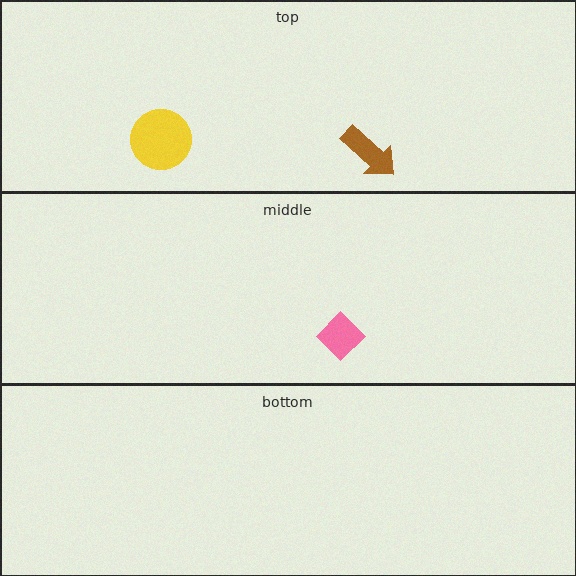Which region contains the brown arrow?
The top region.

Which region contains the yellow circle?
The top region.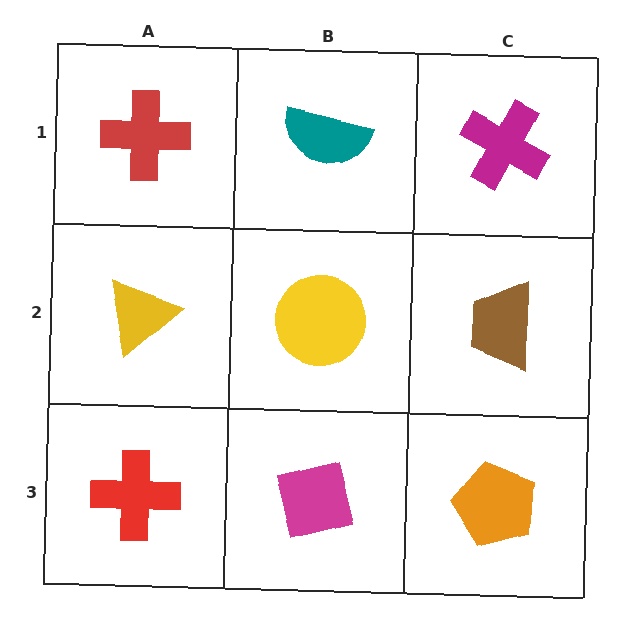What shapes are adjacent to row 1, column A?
A yellow triangle (row 2, column A), a teal semicircle (row 1, column B).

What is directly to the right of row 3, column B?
An orange pentagon.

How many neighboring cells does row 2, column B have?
4.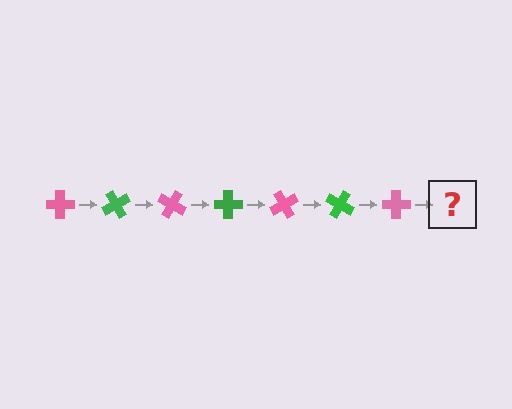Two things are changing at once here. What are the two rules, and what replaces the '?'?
The two rules are that it rotates 60 degrees each step and the color cycles through pink and green. The '?' should be a green cross, rotated 420 degrees from the start.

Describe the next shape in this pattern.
It should be a green cross, rotated 420 degrees from the start.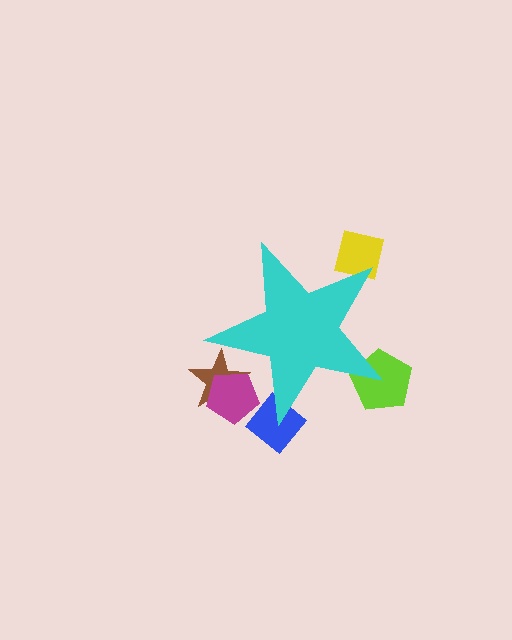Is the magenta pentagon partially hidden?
Yes, the magenta pentagon is partially hidden behind the cyan star.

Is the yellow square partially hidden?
Yes, the yellow square is partially hidden behind the cyan star.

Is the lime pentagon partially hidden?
Yes, the lime pentagon is partially hidden behind the cyan star.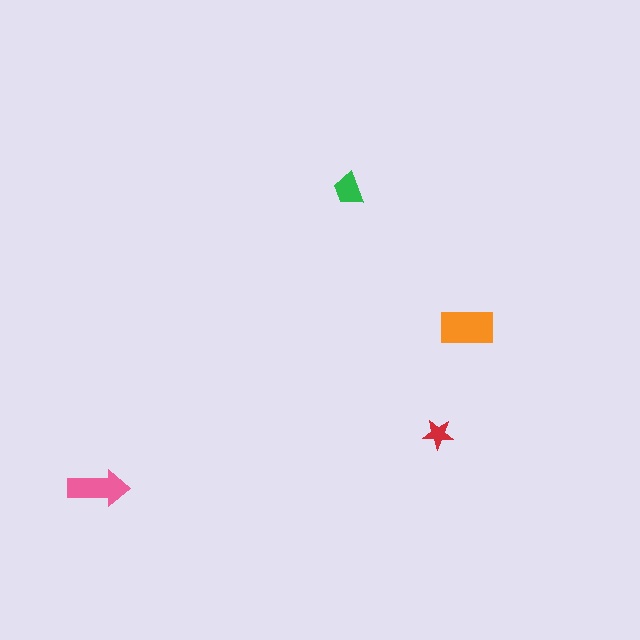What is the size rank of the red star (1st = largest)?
4th.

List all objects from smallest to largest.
The red star, the green trapezoid, the pink arrow, the orange rectangle.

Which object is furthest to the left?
The pink arrow is leftmost.